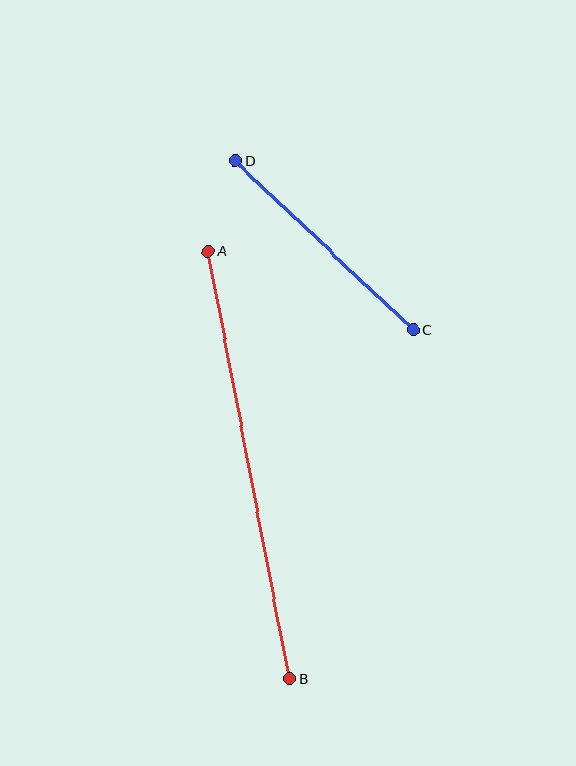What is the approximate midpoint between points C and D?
The midpoint is at approximately (324, 245) pixels.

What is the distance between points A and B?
The distance is approximately 435 pixels.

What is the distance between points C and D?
The distance is approximately 245 pixels.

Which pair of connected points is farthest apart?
Points A and B are farthest apart.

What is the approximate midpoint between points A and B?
The midpoint is at approximately (249, 465) pixels.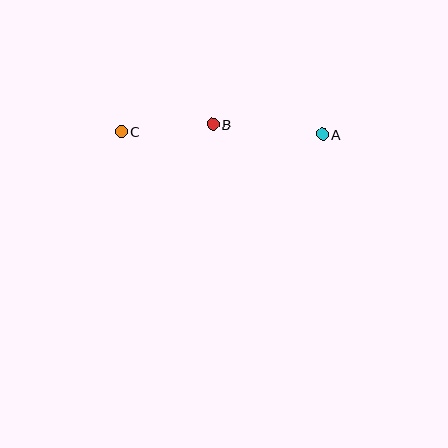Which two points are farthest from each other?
Points A and C are farthest from each other.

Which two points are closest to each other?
Points B and C are closest to each other.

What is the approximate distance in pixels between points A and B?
The distance between A and B is approximately 110 pixels.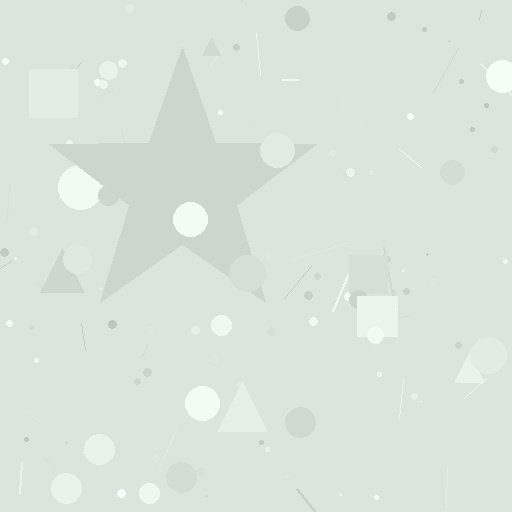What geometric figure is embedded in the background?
A star is embedded in the background.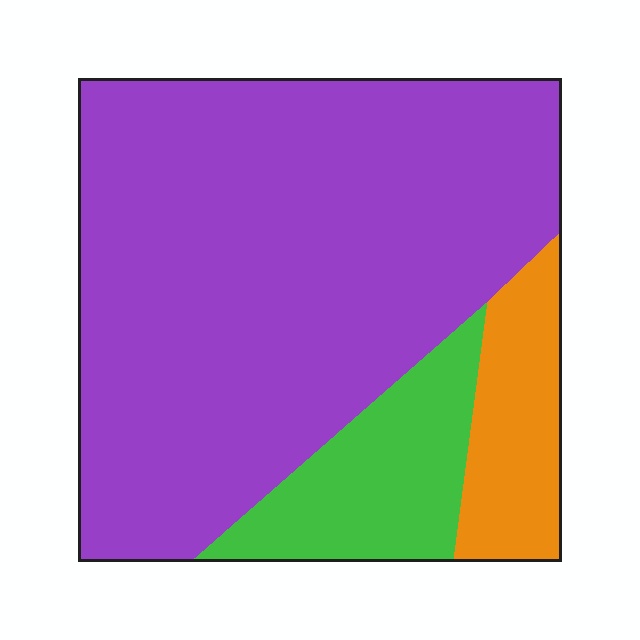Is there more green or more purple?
Purple.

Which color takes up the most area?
Purple, at roughly 75%.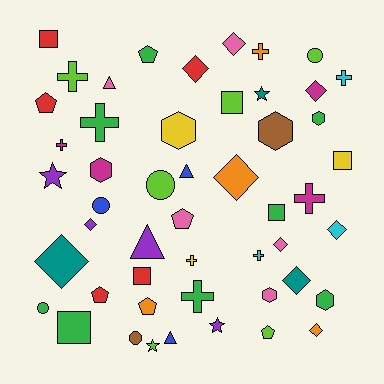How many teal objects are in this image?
There are 3 teal objects.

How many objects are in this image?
There are 50 objects.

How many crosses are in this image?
There are 9 crosses.